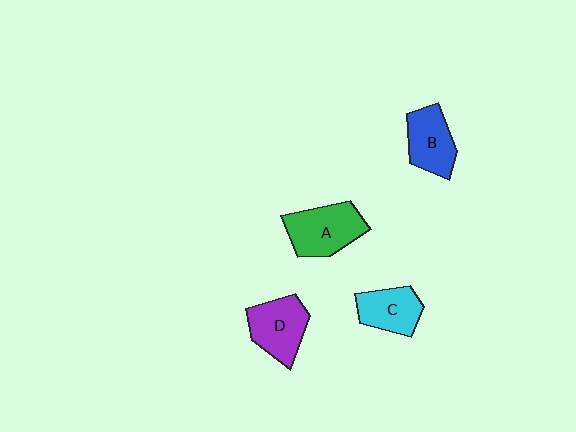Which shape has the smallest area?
Shape C (cyan).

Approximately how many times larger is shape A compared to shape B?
Approximately 1.2 times.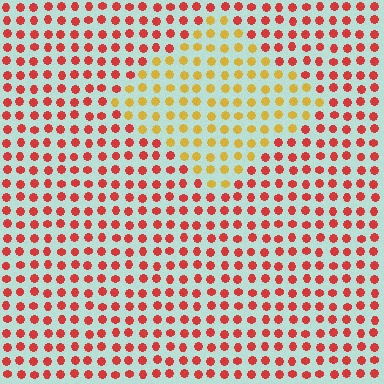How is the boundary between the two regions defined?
The boundary is defined purely by a slight shift in hue (about 47 degrees). Spacing, size, and orientation are identical on both sides.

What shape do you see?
I see a diamond.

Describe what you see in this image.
The image is filled with small red elements in a uniform arrangement. A diamond-shaped region is visible where the elements are tinted to a slightly different hue, forming a subtle color boundary.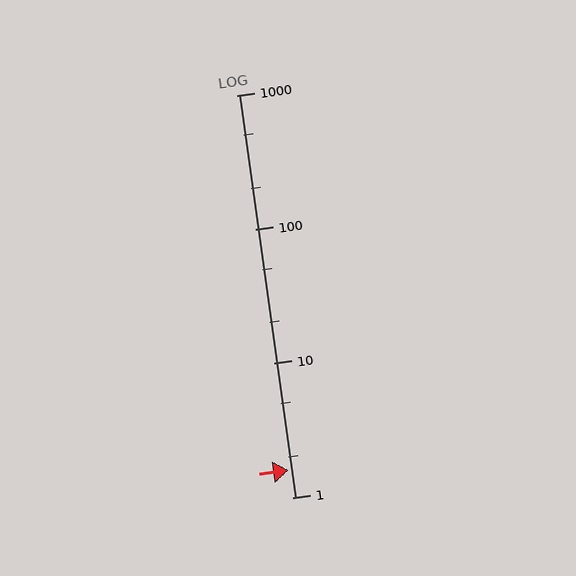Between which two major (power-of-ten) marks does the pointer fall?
The pointer is between 1 and 10.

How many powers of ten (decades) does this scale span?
The scale spans 3 decades, from 1 to 1000.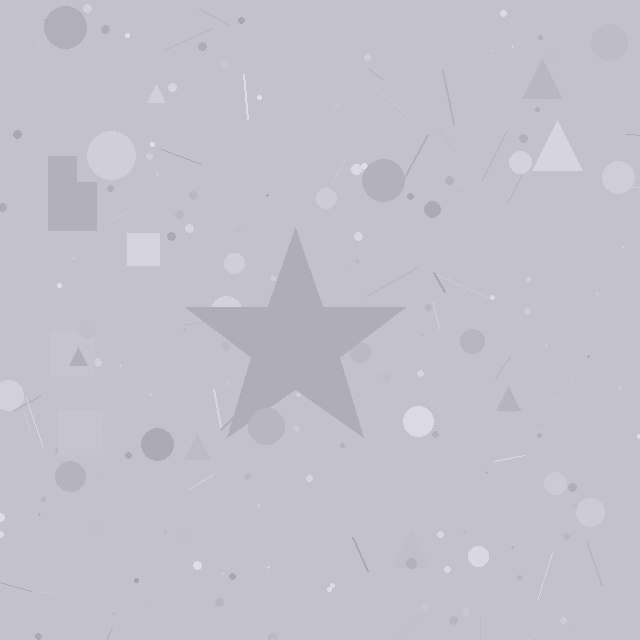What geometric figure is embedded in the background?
A star is embedded in the background.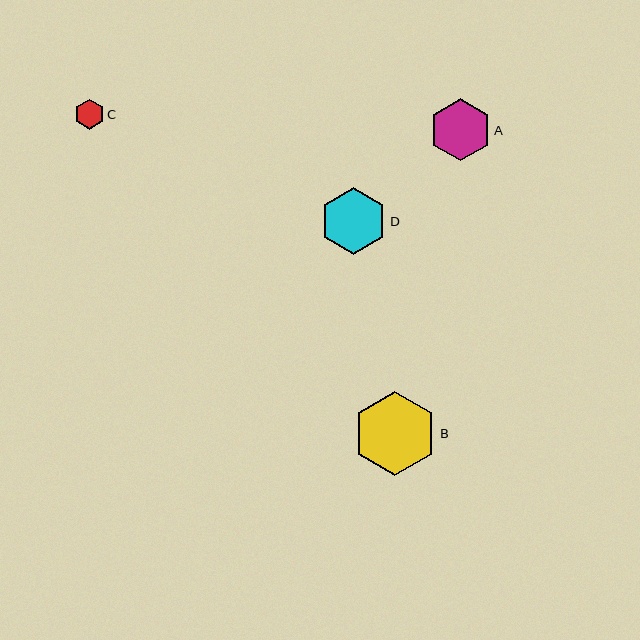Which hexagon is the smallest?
Hexagon C is the smallest with a size of approximately 30 pixels.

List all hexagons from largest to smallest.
From largest to smallest: B, D, A, C.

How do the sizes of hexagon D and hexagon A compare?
Hexagon D and hexagon A are approximately the same size.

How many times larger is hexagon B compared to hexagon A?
Hexagon B is approximately 1.4 times the size of hexagon A.